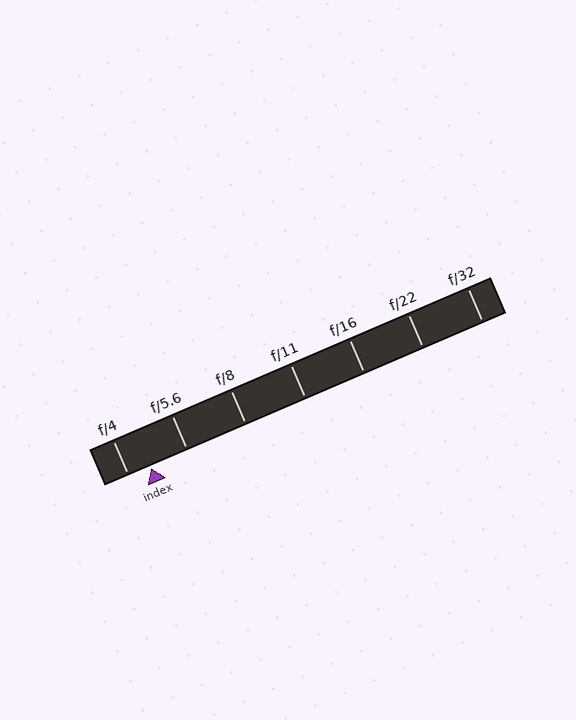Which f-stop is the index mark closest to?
The index mark is closest to f/4.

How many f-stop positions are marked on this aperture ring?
There are 7 f-stop positions marked.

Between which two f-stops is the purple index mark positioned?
The index mark is between f/4 and f/5.6.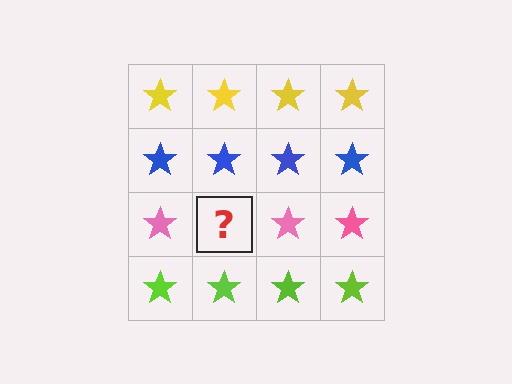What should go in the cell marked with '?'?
The missing cell should contain a pink star.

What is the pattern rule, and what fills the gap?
The rule is that each row has a consistent color. The gap should be filled with a pink star.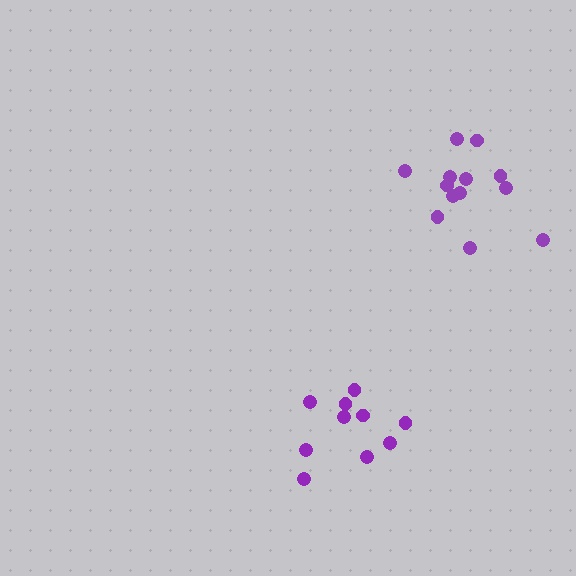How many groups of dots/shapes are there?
There are 2 groups.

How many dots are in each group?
Group 1: 10 dots, Group 2: 13 dots (23 total).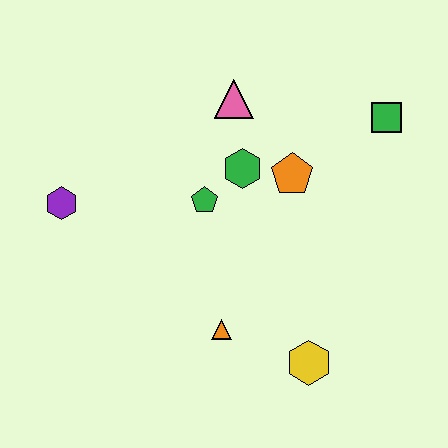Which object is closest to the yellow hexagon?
The orange triangle is closest to the yellow hexagon.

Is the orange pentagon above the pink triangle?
No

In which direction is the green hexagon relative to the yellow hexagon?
The green hexagon is above the yellow hexagon.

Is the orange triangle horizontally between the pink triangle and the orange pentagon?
No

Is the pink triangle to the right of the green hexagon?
No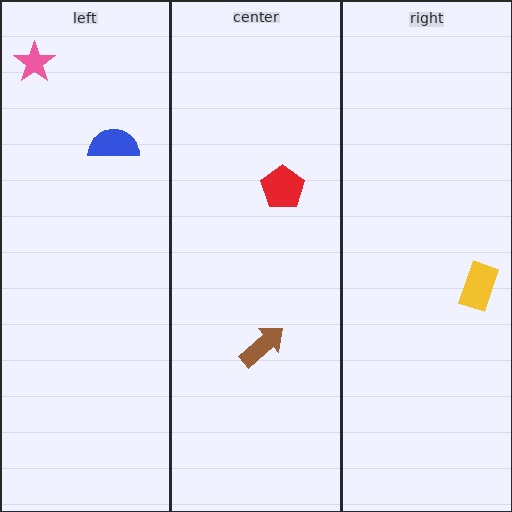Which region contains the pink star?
The left region.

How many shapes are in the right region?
1.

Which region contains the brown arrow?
The center region.